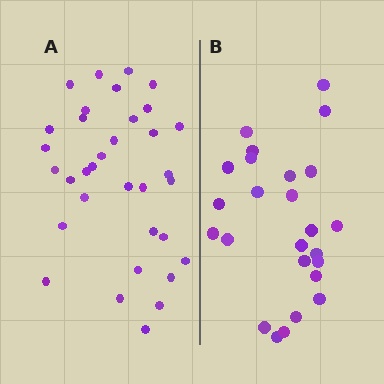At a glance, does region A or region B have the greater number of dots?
Region A (the left region) has more dots.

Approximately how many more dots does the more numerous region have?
Region A has roughly 8 or so more dots than region B.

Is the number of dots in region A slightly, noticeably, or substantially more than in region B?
Region A has noticeably more, but not dramatically so. The ratio is roughly 1.4 to 1.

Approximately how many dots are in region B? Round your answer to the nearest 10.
About 20 dots. (The exact count is 25, which rounds to 20.)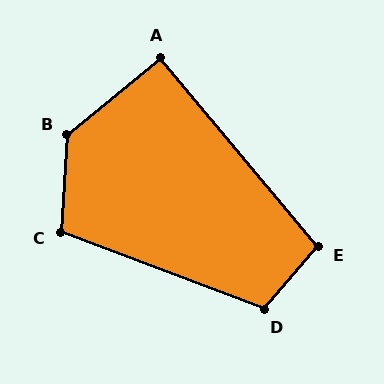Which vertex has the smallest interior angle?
A, at approximately 91 degrees.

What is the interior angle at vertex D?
Approximately 110 degrees (obtuse).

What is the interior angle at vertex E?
Approximately 99 degrees (obtuse).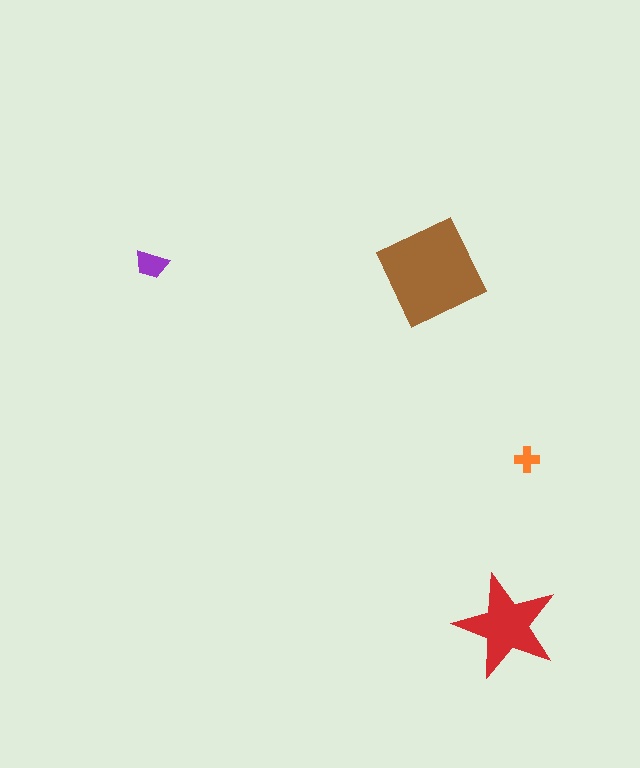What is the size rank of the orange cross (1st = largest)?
4th.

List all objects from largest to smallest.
The brown square, the red star, the purple trapezoid, the orange cross.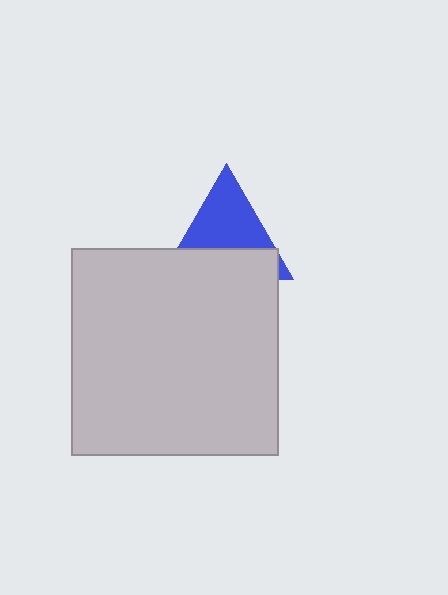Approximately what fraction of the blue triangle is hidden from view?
Roughly 45% of the blue triangle is hidden behind the light gray square.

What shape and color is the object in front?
The object in front is a light gray square.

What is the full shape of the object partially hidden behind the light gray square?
The partially hidden object is a blue triangle.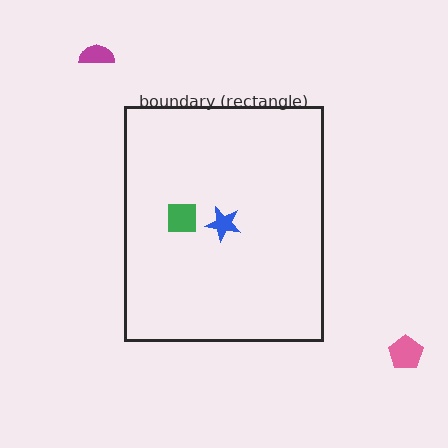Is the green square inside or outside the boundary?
Inside.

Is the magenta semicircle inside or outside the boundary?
Outside.